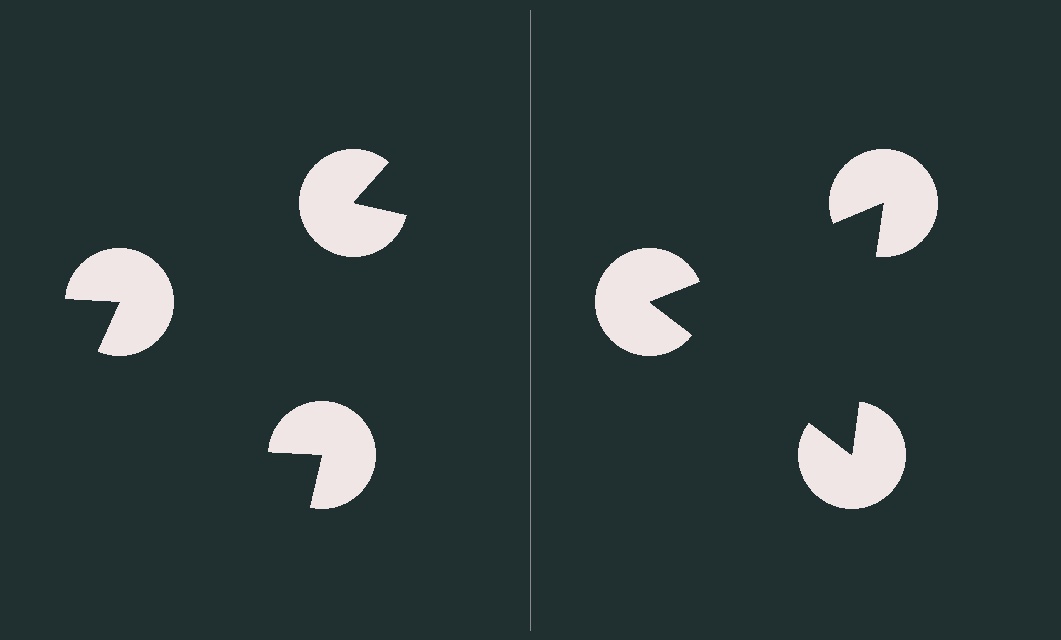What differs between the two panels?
The pac-man discs are positioned identically on both sides; only the wedge orientations differ. On the right they align to a triangle; on the left they are misaligned.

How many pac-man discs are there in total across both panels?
6 — 3 on each side.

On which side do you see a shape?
An illusory triangle appears on the right side. On the left side the wedge cuts are rotated, so no coherent shape forms.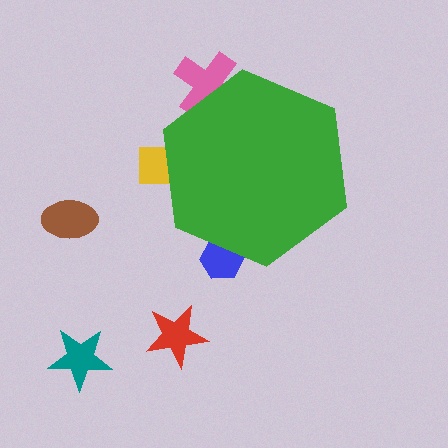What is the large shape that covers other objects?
A green hexagon.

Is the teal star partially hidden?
No, the teal star is fully visible.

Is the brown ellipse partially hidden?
No, the brown ellipse is fully visible.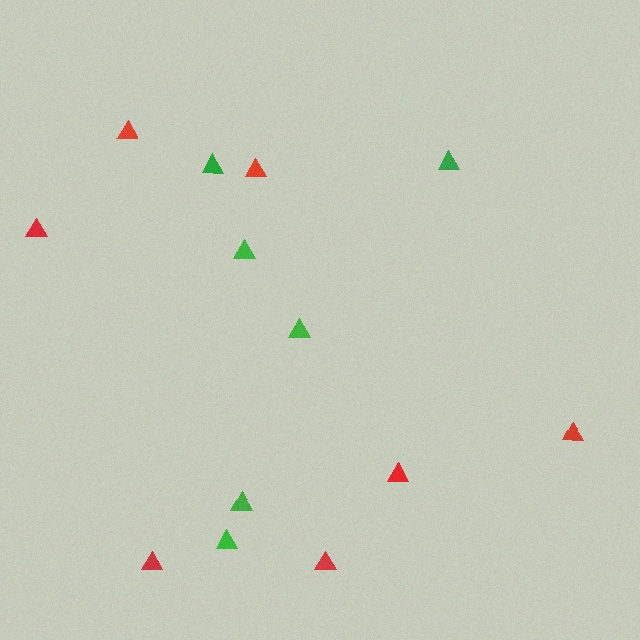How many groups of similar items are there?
There are 2 groups: one group of red triangles (7) and one group of green triangles (6).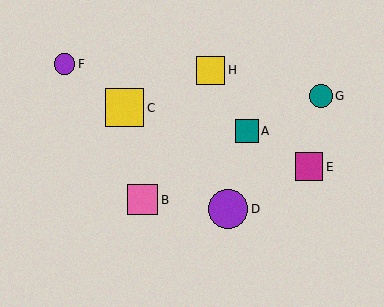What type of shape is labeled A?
Shape A is a teal square.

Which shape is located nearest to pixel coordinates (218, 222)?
The purple circle (labeled D) at (228, 209) is nearest to that location.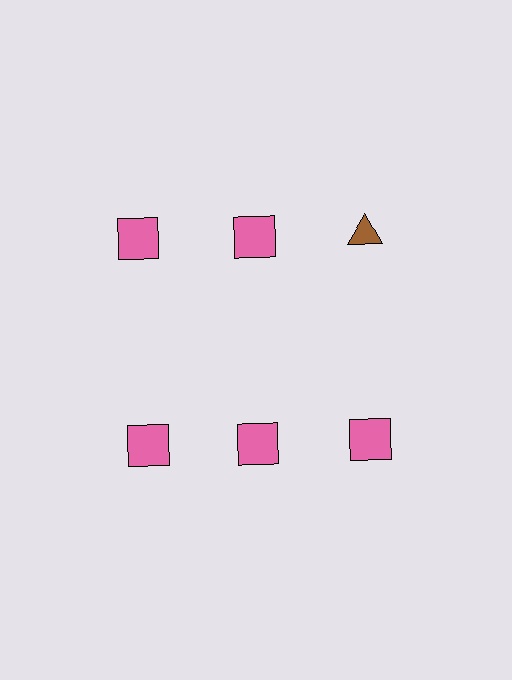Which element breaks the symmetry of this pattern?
The brown triangle in the top row, center column breaks the symmetry. All other shapes are pink squares.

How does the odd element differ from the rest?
It differs in both color (brown instead of pink) and shape (triangle instead of square).